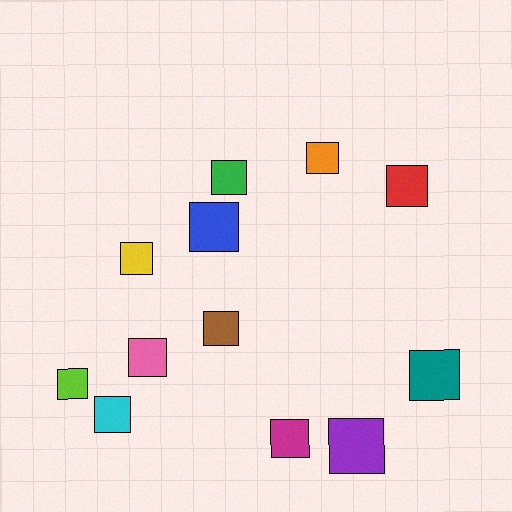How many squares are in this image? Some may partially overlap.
There are 12 squares.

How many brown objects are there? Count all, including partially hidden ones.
There is 1 brown object.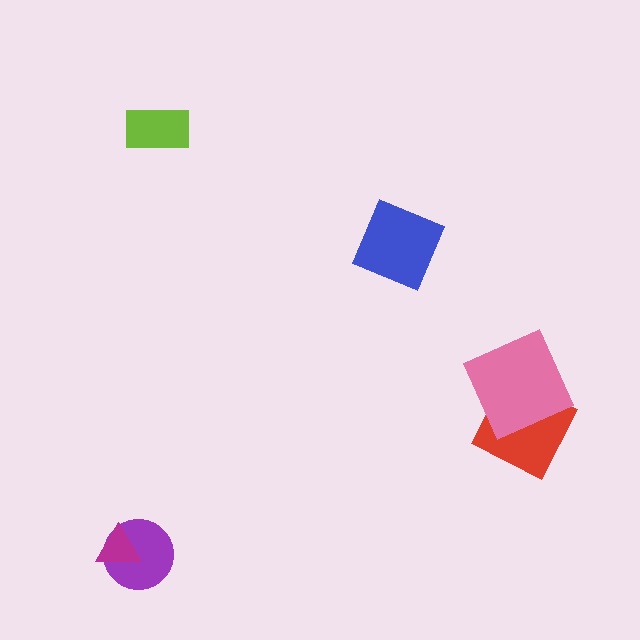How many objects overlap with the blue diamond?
0 objects overlap with the blue diamond.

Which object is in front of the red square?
The pink square is in front of the red square.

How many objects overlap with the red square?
1 object overlaps with the red square.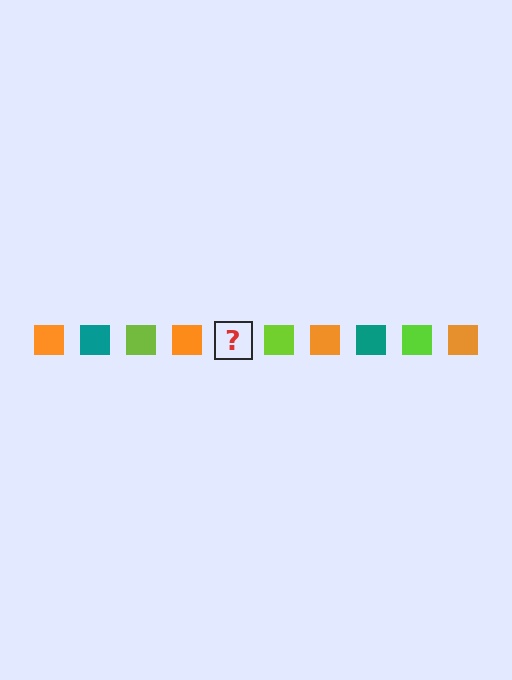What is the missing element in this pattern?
The missing element is a teal square.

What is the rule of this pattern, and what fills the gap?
The rule is that the pattern cycles through orange, teal, lime squares. The gap should be filled with a teal square.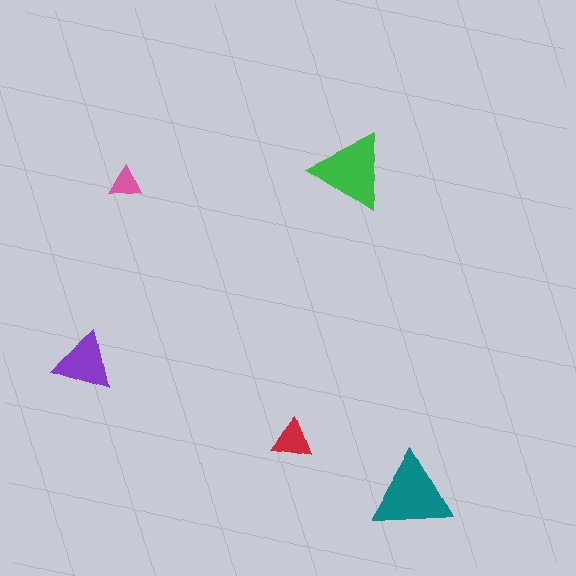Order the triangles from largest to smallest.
the teal one, the green one, the purple one, the red one, the pink one.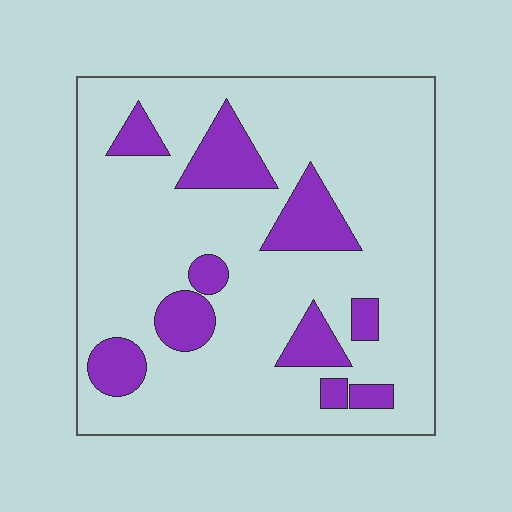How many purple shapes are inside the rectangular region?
10.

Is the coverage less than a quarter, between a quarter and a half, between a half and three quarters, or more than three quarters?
Less than a quarter.